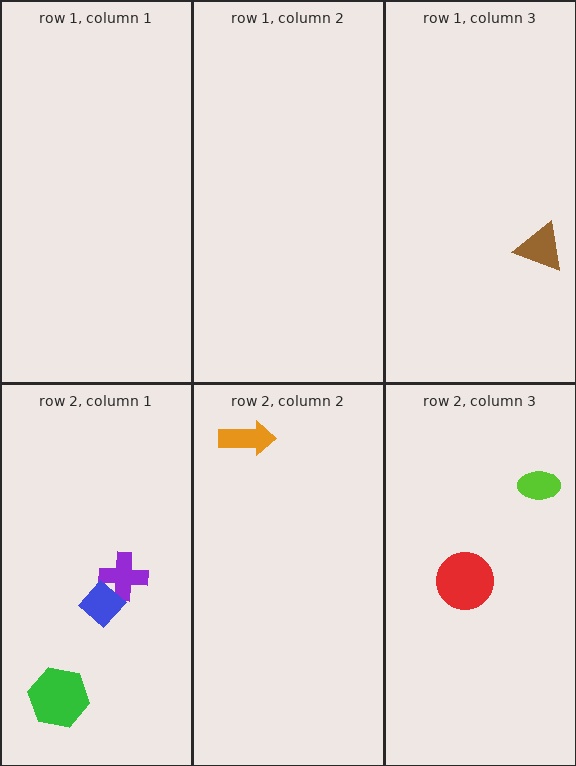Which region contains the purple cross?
The row 2, column 1 region.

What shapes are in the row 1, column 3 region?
The brown triangle.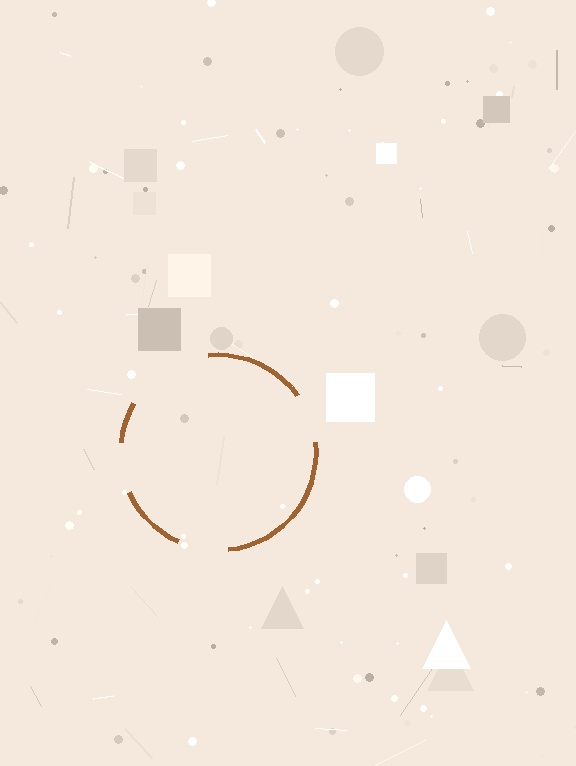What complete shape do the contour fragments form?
The contour fragments form a circle.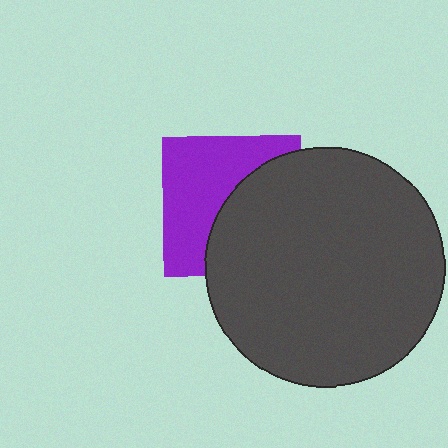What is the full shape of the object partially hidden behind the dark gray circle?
The partially hidden object is a purple square.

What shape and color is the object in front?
The object in front is a dark gray circle.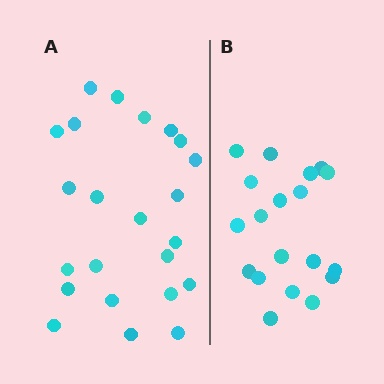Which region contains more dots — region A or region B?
Region A (the left region) has more dots.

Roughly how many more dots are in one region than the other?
Region A has about 4 more dots than region B.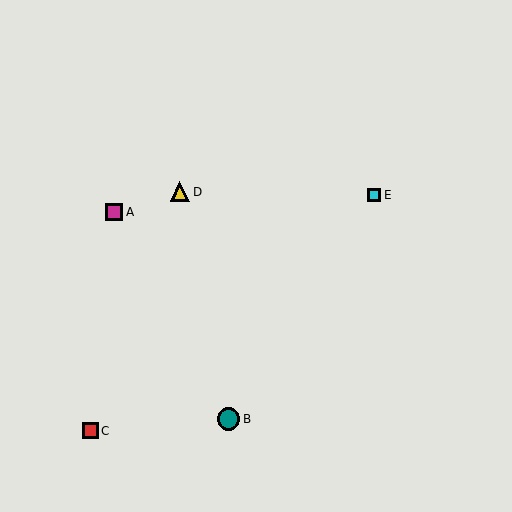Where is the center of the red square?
The center of the red square is at (90, 431).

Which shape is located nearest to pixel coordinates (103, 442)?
The red square (labeled C) at (90, 431) is nearest to that location.